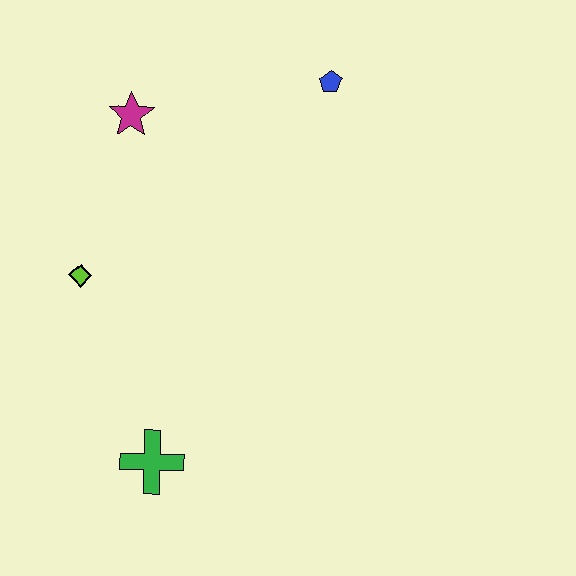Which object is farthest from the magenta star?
The green cross is farthest from the magenta star.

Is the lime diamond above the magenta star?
No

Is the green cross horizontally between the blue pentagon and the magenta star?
Yes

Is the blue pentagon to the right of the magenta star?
Yes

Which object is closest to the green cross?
The lime diamond is closest to the green cross.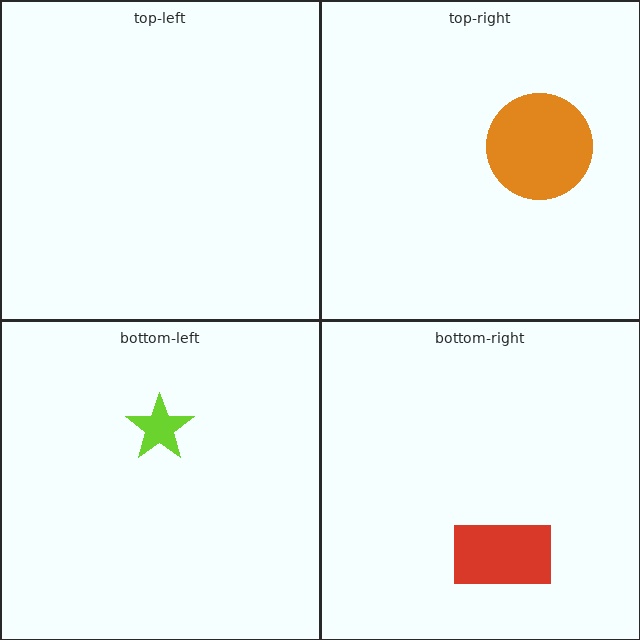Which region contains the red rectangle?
The bottom-right region.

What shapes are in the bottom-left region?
The lime star.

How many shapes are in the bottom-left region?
1.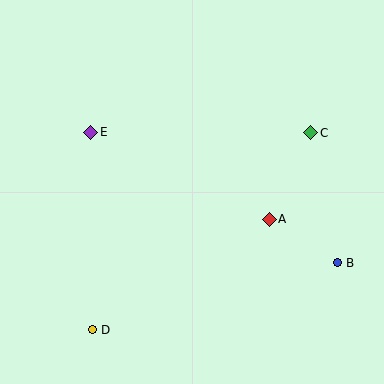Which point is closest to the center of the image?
Point A at (269, 219) is closest to the center.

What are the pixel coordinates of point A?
Point A is at (269, 219).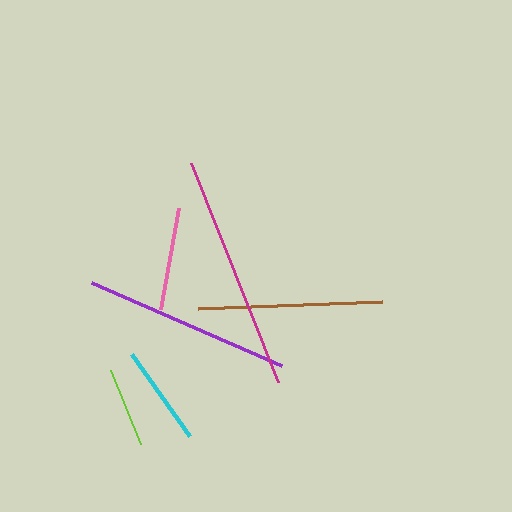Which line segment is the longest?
The magenta line is the longest at approximately 236 pixels.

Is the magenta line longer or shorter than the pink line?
The magenta line is longer than the pink line.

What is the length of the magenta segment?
The magenta segment is approximately 236 pixels long.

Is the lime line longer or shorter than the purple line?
The purple line is longer than the lime line.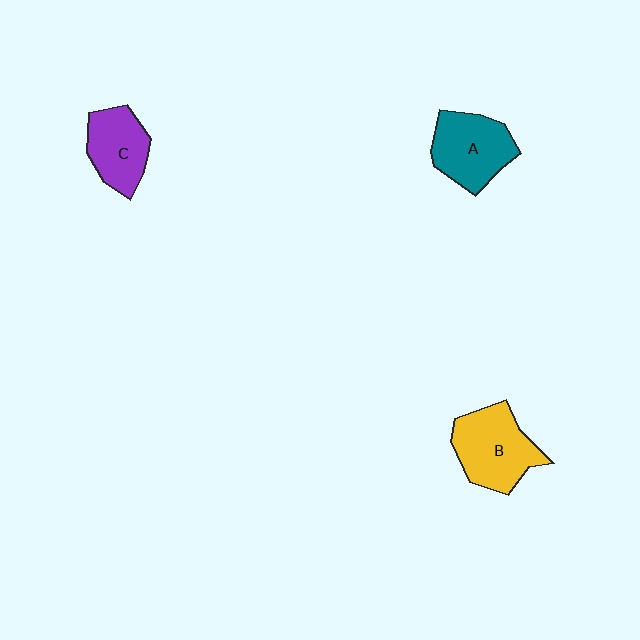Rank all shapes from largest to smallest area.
From largest to smallest: B (yellow), A (teal), C (purple).